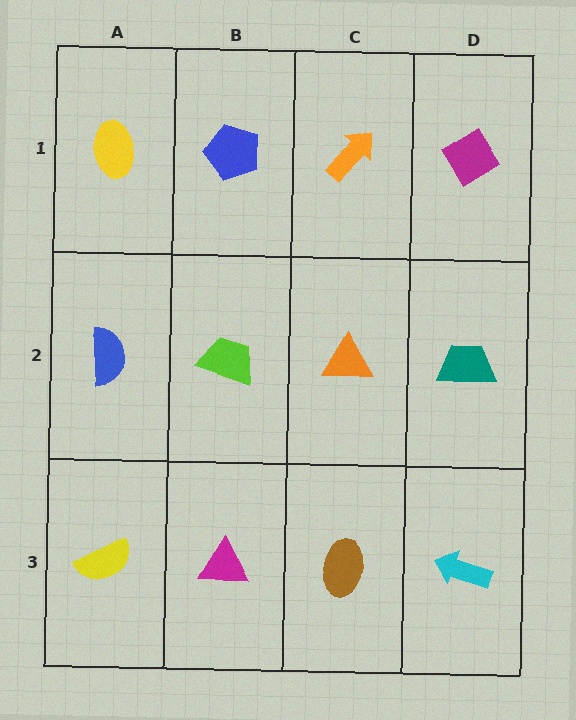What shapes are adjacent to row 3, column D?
A teal trapezoid (row 2, column D), a brown ellipse (row 3, column C).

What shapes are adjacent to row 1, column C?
An orange triangle (row 2, column C), a blue pentagon (row 1, column B), a magenta diamond (row 1, column D).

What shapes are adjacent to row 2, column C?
An orange arrow (row 1, column C), a brown ellipse (row 3, column C), a lime trapezoid (row 2, column B), a teal trapezoid (row 2, column D).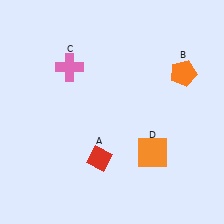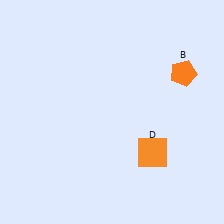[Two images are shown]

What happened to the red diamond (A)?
The red diamond (A) was removed in Image 2. It was in the bottom-left area of Image 1.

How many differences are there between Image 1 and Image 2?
There are 2 differences between the two images.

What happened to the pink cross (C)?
The pink cross (C) was removed in Image 2. It was in the top-left area of Image 1.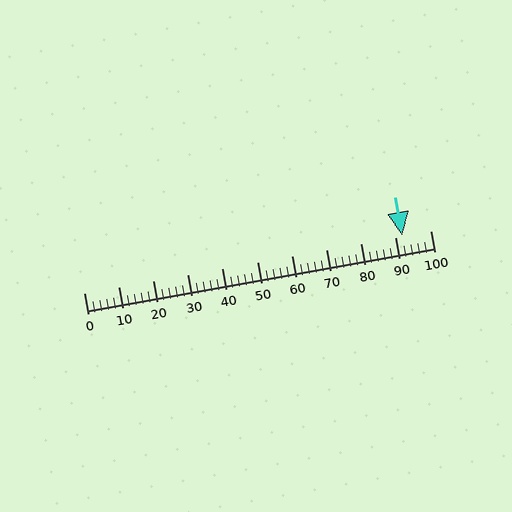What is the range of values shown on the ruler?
The ruler shows values from 0 to 100.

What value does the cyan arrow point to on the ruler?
The cyan arrow points to approximately 92.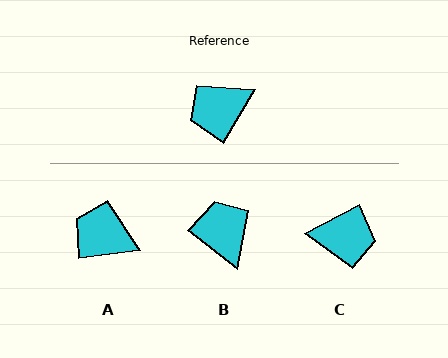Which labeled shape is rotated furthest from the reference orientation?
C, about 148 degrees away.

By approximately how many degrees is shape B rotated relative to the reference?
Approximately 97 degrees clockwise.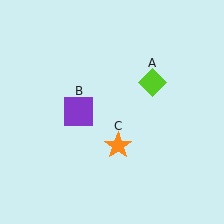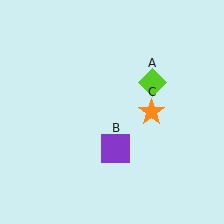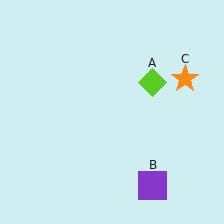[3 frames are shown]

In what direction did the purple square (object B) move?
The purple square (object B) moved down and to the right.